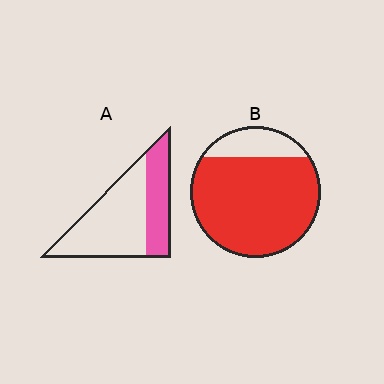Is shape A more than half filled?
No.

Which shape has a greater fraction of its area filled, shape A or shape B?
Shape B.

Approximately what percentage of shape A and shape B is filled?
A is approximately 35% and B is approximately 80%.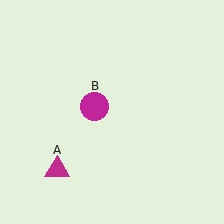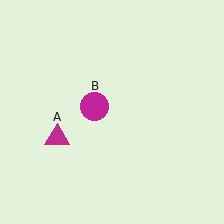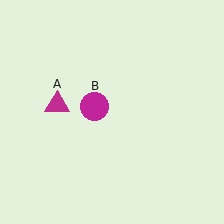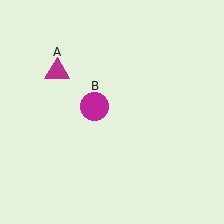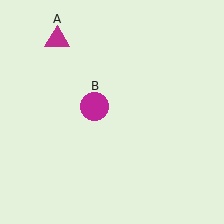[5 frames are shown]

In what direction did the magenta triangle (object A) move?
The magenta triangle (object A) moved up.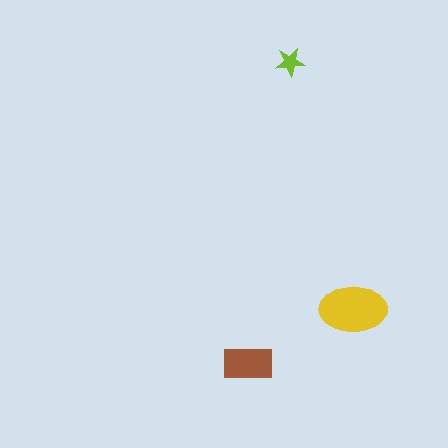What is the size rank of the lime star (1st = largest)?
3rd.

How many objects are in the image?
There are 3 objects in the image.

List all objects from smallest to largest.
The lime star, the brown rectangle, the yellow ellipse.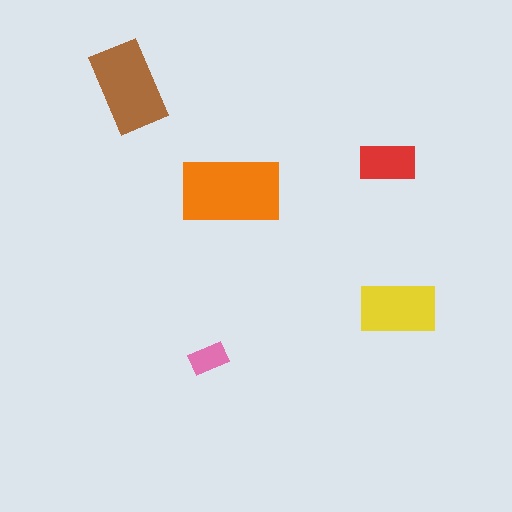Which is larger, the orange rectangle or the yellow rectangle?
The orange one.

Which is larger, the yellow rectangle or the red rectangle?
The yellow one.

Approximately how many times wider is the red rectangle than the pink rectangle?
About 1.5 times wider.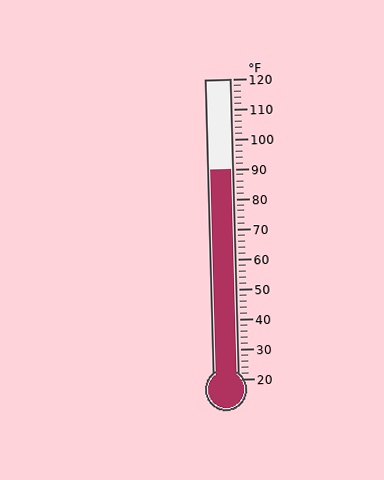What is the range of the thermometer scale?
The thermometer scale ranges from 20°F to 120°F.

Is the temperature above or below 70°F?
The temperature is above 70°F.